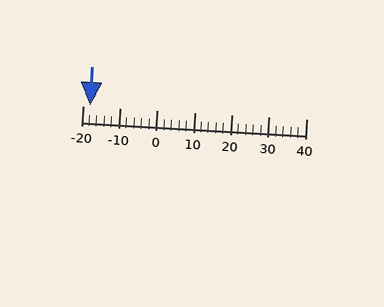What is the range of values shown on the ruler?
The ruler shows values from -20 to 40.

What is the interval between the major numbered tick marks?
The major tick marks are spaced 10 units apart.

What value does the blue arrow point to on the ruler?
The blue arrow points to approximately -18.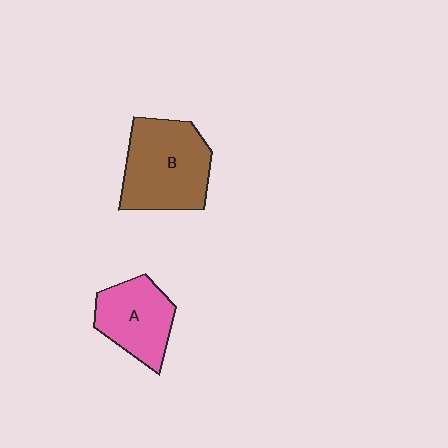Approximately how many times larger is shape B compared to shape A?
Approximately 1.4 times.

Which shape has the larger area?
Shape B (brown).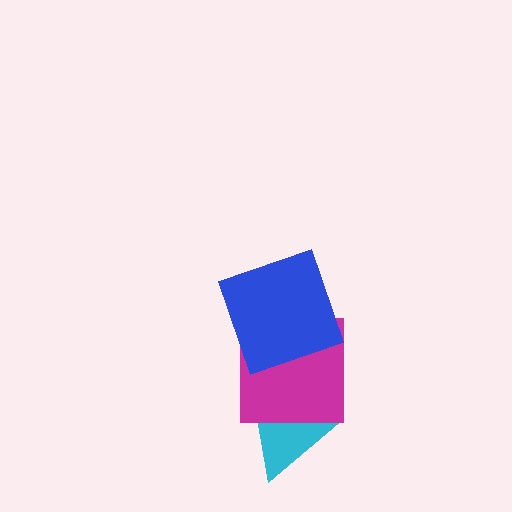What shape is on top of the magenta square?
The blue square is on top of the magenta square.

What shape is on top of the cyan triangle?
The magenta square is on top of the cyan triangle.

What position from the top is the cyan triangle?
The cyan triangle is 3rd from the top.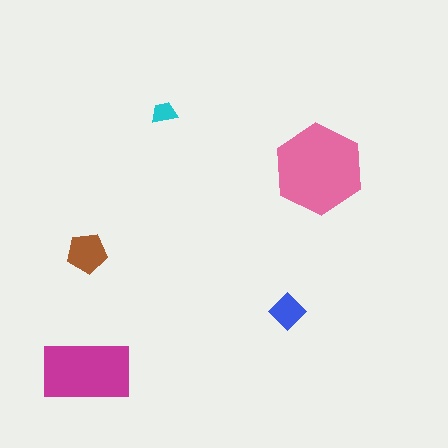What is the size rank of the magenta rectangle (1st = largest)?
2nd.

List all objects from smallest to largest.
The cyan trapezoid, the blue diamond, the brown pentagon, the magenta rectangle, the pink hexagon.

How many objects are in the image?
There are 5 objects in the image.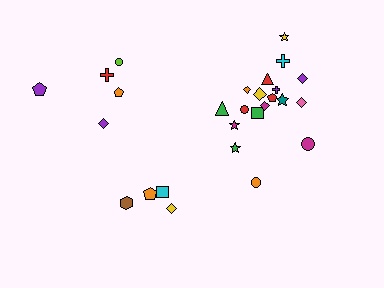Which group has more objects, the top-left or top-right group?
The top-right group.